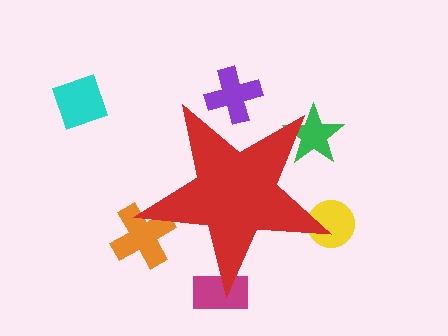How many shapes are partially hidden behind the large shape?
5 shapes are partially hidden.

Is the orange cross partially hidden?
Yes, the orange cross is partially hidden behind the red star.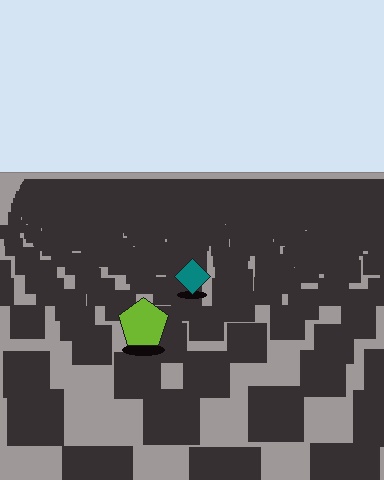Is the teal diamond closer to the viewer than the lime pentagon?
No. The lime pentagon is closer — you can tell from the texture gradient: the ground texture is coarser near it.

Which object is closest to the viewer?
The lime pentagon is closest. The texture marks near it are larger and more spread out.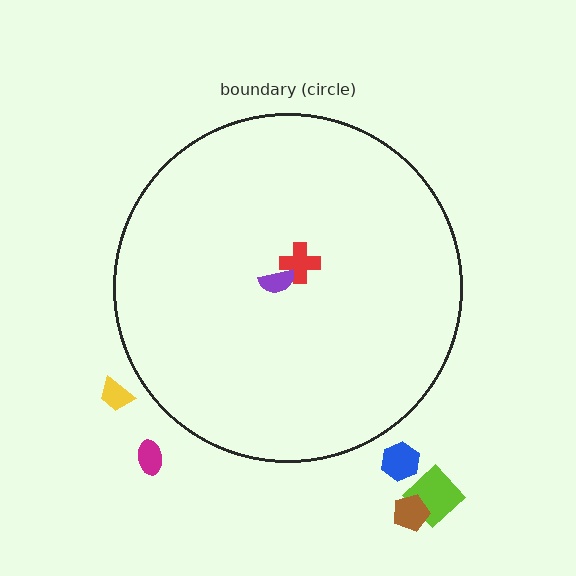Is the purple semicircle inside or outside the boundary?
Inside.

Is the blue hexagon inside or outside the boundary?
Outside.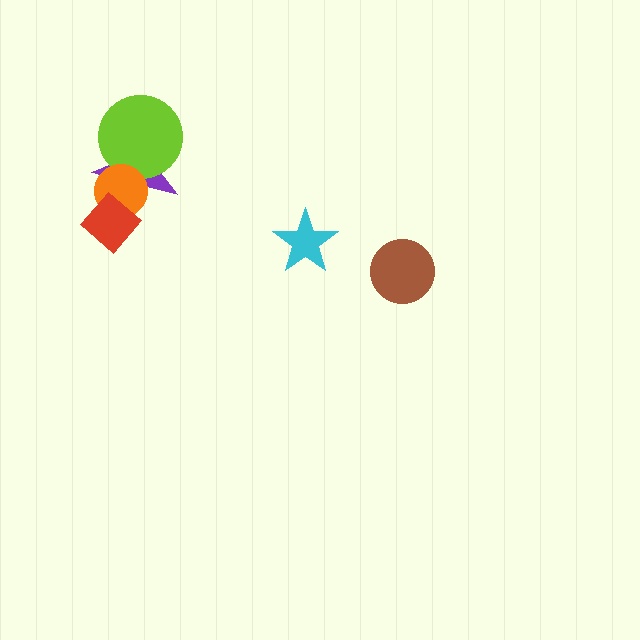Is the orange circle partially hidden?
Yes, it is partially covered by another shape.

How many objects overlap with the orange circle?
3 objects overlap with the orange circle.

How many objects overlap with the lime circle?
2 objects overlap with the lime circle.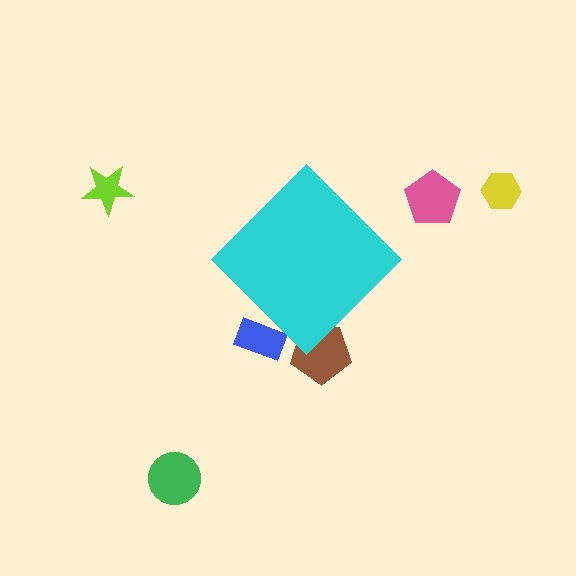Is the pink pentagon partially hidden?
No, the pink pentagon is fully visible.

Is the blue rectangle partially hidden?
Yes, the blue rectangle is partially hidden behind the cyan diamond.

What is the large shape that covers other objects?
A cyan diamond.